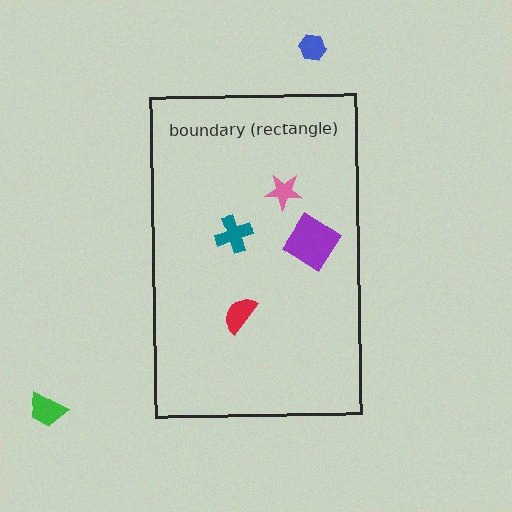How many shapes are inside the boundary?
4 inside, 2 outside.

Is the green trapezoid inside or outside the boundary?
Outside.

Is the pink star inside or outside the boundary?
Inside.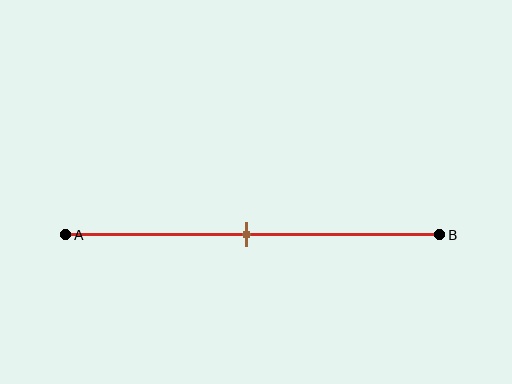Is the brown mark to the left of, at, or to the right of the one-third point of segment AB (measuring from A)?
The brown mark is to the right of the one-third point of segment AB.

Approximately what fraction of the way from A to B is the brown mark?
The brown mark is approximately 50% of the way from A to B.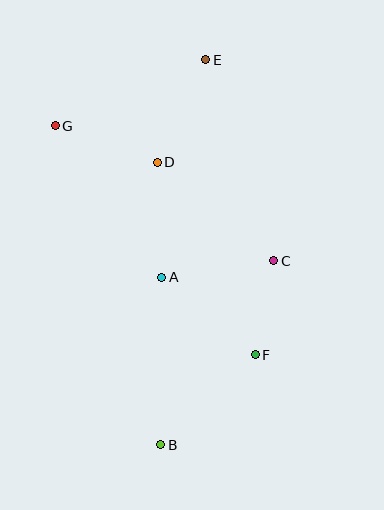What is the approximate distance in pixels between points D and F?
The distance between D and F is approximately 216 pixels.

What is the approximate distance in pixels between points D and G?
The distance between D and G is approximately 108 pixels.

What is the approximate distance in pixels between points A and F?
The distance between A and F is approximately 121 pixels.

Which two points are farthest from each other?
Points B and E are farthest from each other.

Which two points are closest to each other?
Points C and F are closest to each other.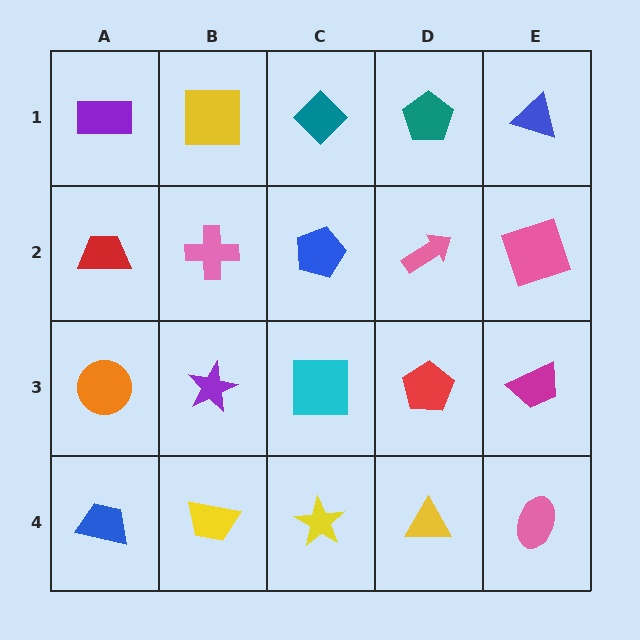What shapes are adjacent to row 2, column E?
A blue triangle (row 1, column E), a magenta trapezoid (row 3, column E), a pink arrow (row 2, column D).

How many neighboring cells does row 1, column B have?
3.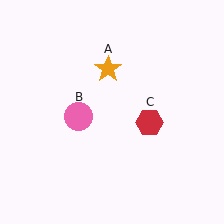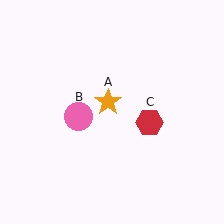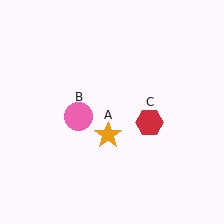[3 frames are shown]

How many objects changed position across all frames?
1 object changed position: orange star (object A).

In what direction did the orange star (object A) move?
The orange star (object A) moved down.